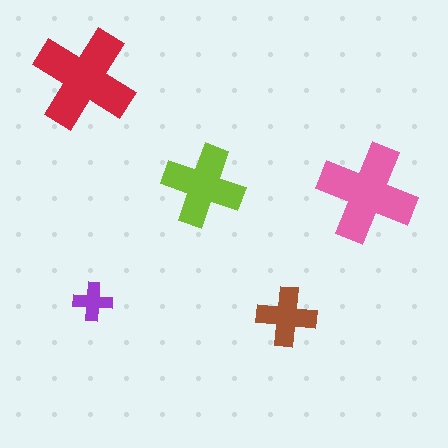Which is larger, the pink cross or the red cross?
The red one.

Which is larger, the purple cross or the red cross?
The red one.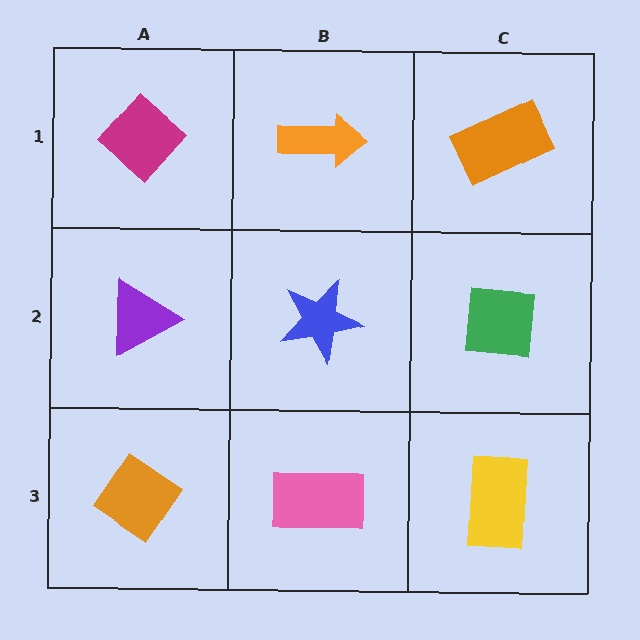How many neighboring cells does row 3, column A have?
2.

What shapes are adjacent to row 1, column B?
A blue star (row 2, column B), a magenta diamond (row 1, column A), an orange rectangle (row 1, column C).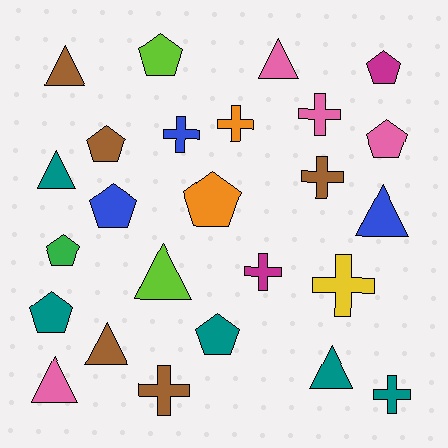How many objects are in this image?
There are 25 objects.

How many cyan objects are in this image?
There are no cyan objects.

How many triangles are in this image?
There are 8 triangles.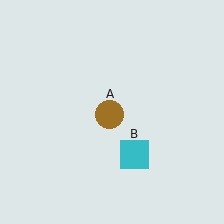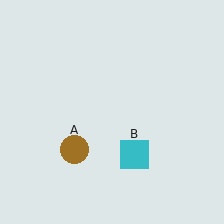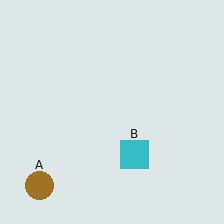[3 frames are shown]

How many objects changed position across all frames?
1 object changed position: brown circle (object A).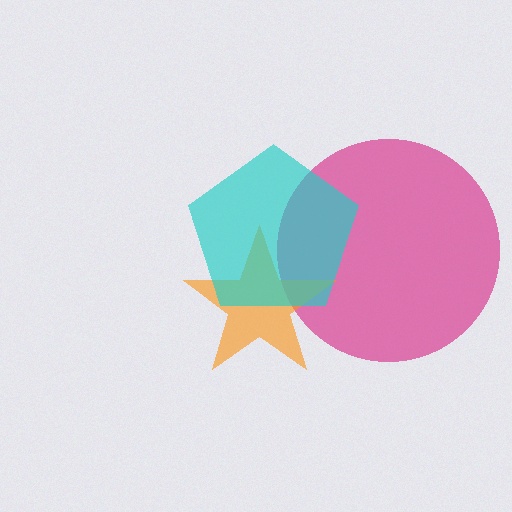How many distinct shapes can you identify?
There are 3 distinct shapes: a magenta circle, an orange star, a cyan pentagon.